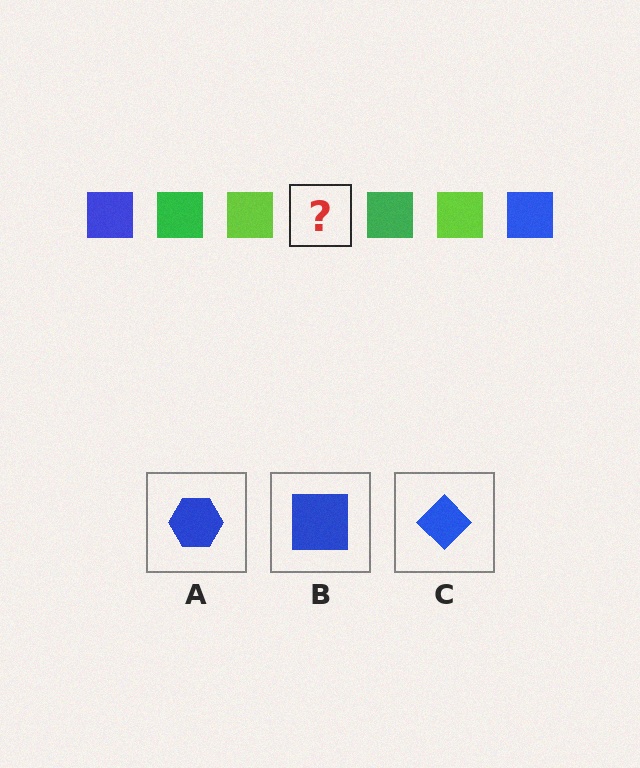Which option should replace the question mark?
Option B.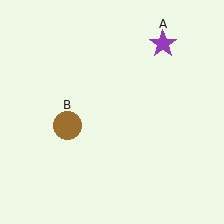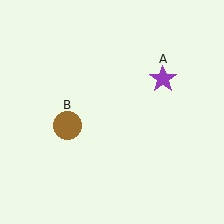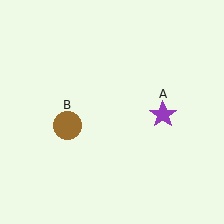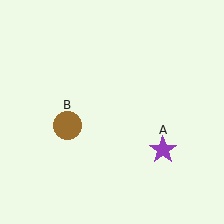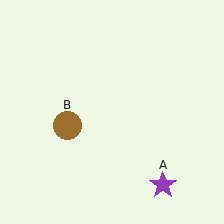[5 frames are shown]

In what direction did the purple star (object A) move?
The purple star (object A) moved down.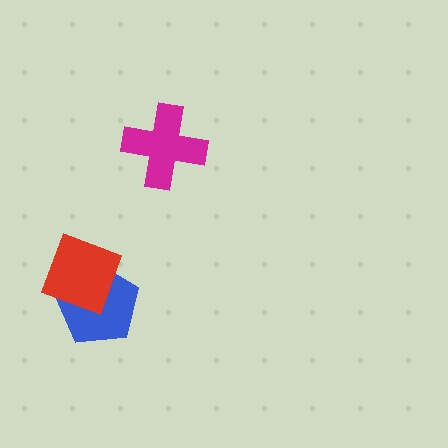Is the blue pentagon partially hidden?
Yes, it is partially covered by another shape.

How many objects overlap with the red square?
1 object overlaps with the red square.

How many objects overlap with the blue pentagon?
1 object overlaps with the blue pentagon.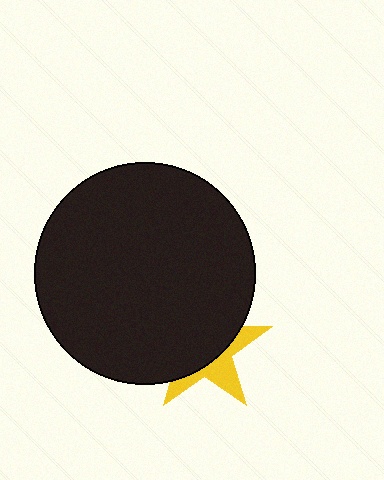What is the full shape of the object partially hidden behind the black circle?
The partially hidden object is a yellow star.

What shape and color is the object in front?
The object in front is a black circle.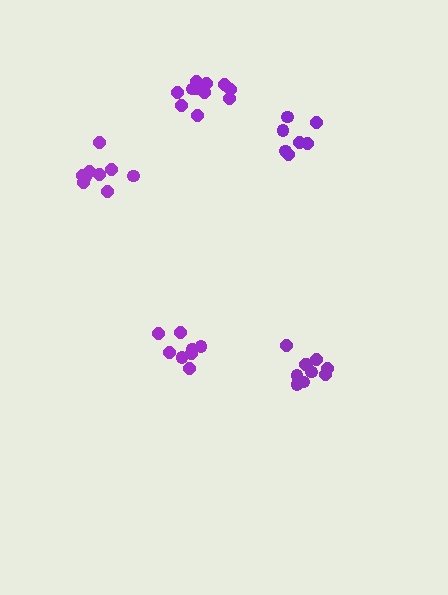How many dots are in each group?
Group 1: 9 dots, Group 2: 8 dots, Group 3: 11 dots, Group 4: 10 dots, Group 5: 7 dots (45 total).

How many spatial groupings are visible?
There are 5 spatial groupings.